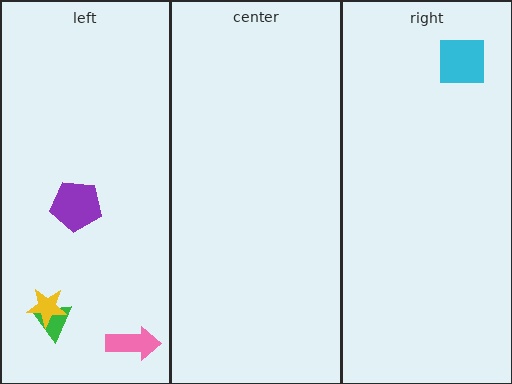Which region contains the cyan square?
The right region.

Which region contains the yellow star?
The left region.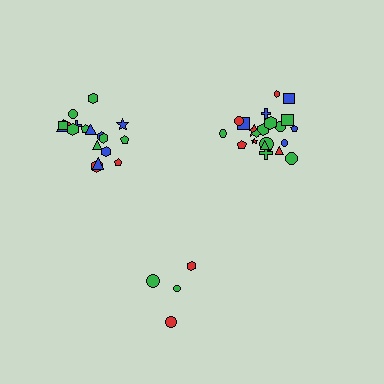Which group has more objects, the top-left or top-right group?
The top-right group.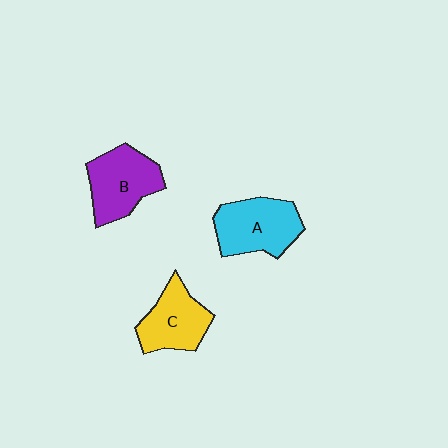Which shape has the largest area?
Shape A (cyan).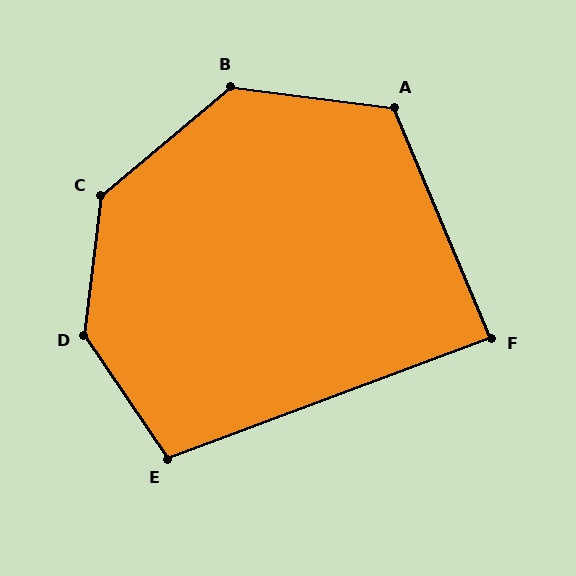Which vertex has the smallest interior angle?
F, at approximately 88 degrees.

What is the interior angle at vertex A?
Approximately 120 degrees (obtuse).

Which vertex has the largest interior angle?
D, at approximately 139 degrees.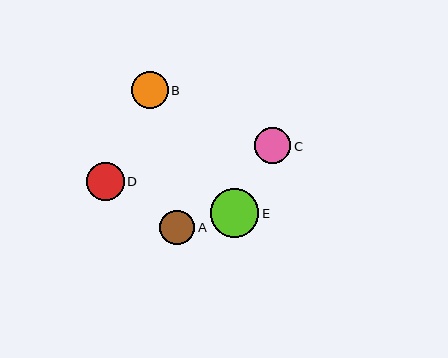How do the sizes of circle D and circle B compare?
Circle D and circle B are approximately the same size.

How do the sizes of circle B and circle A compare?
Circle B and circle A are approximately the same size.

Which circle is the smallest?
Circle A is the smallest with a size of approximately 35 pixels.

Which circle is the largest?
Circle E is the largest with a size of approximately 49 pixels.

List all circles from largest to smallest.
From largest to smallest: E, D, B, C, A.